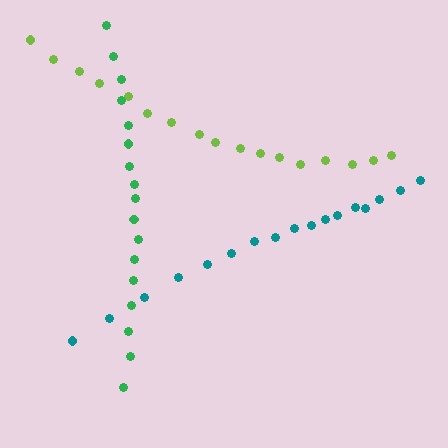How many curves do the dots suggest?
There are 3 distinct paths.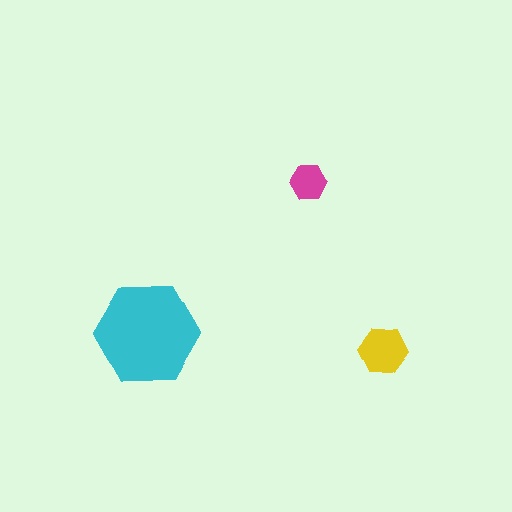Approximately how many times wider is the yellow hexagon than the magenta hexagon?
About 1.5 times wider.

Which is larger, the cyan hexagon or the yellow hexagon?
The cyan one.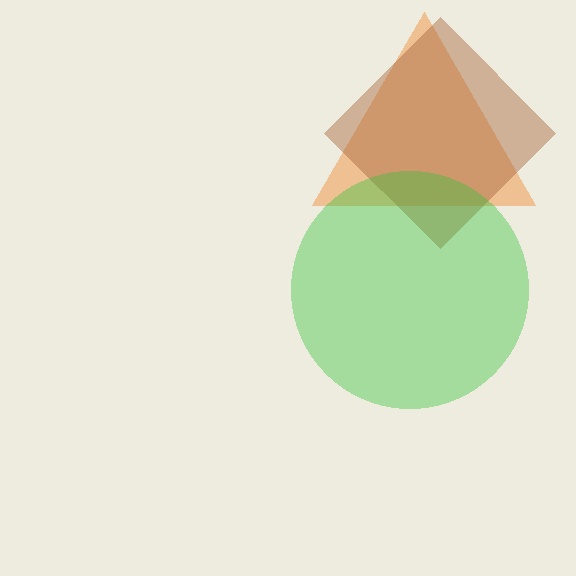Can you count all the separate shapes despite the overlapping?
Yes, there are 3 separate shapes.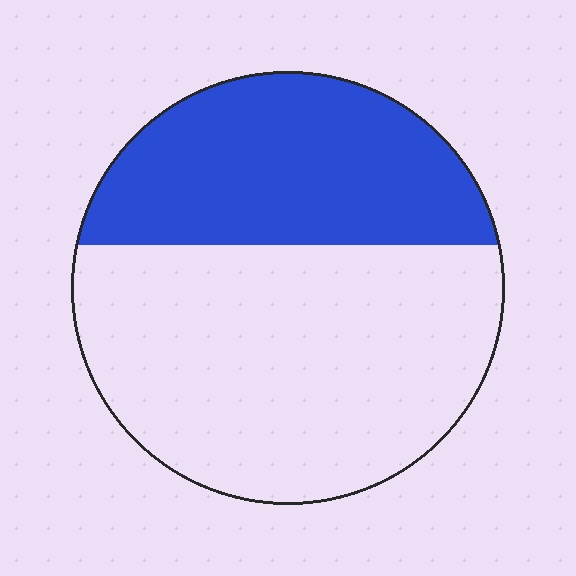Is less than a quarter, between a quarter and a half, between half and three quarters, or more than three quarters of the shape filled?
Between a quarter and a half.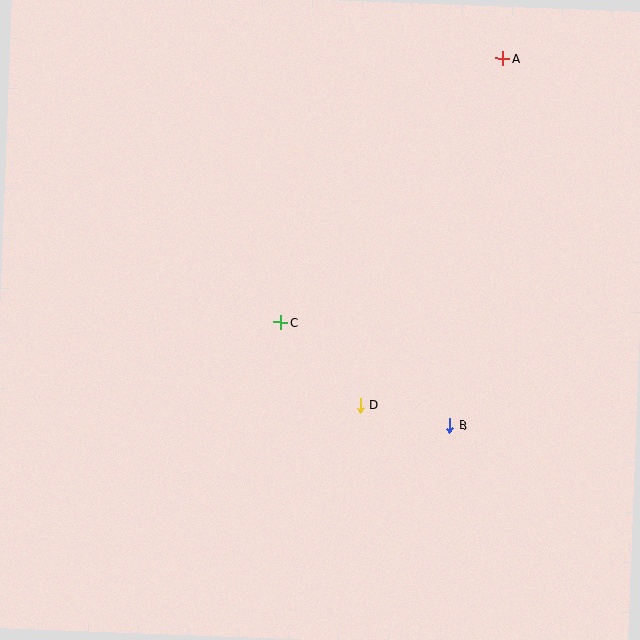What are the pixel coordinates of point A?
Point A is at (503, 58).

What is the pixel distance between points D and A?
The distance between D and A is 375 pixels.